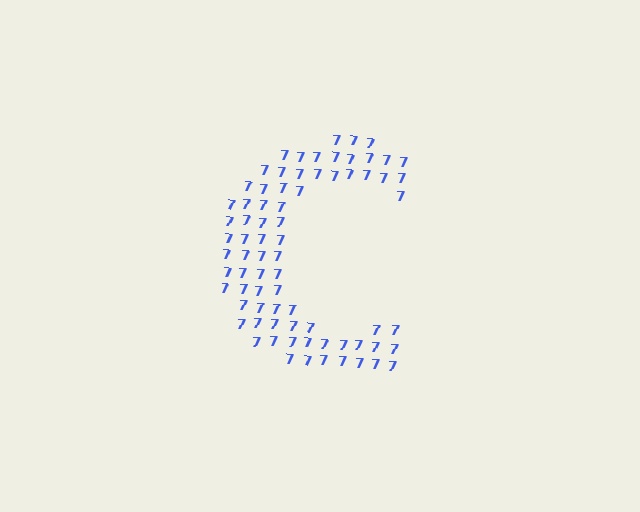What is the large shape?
The large shape is the letter C.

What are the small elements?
The small elements are digit 7's.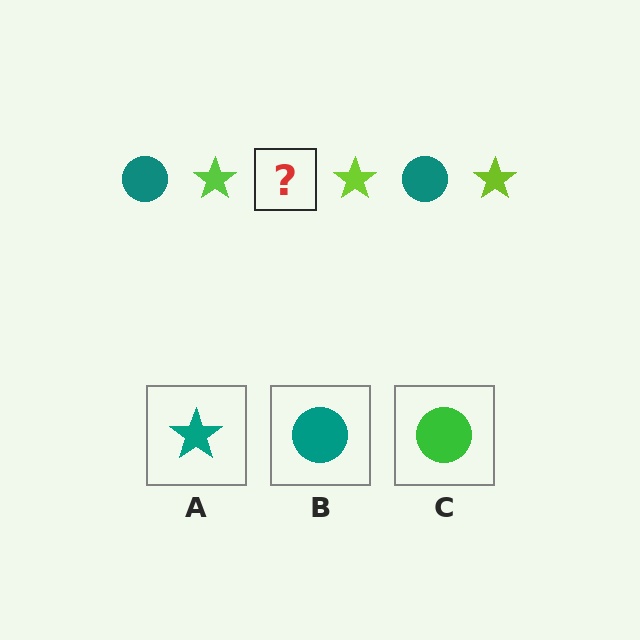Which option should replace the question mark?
Option B.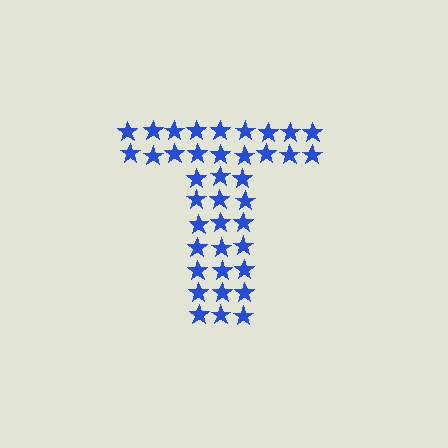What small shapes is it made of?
It is made of small stars.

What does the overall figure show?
The overall figure shows the letter T.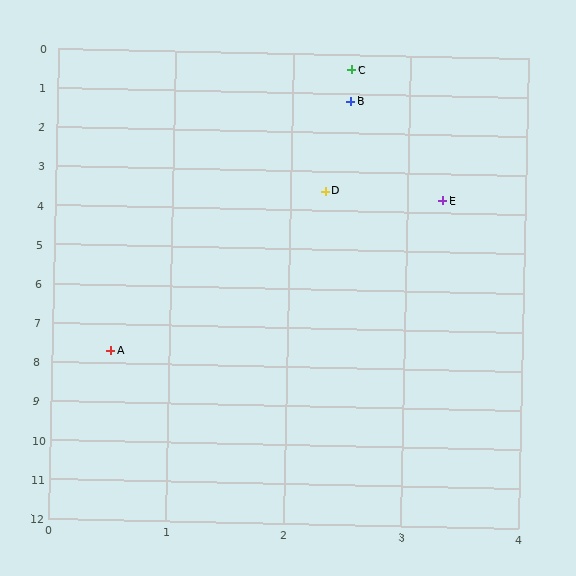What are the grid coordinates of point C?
Point C is at approximately (2.5, 0.4).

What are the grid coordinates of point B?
Point B is at approximately (2.5, 1.2).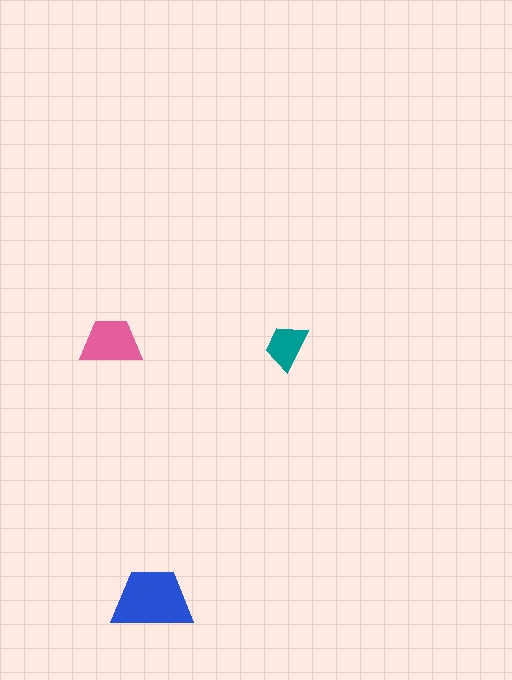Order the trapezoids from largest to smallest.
the blue one, the pink one, the teal one.